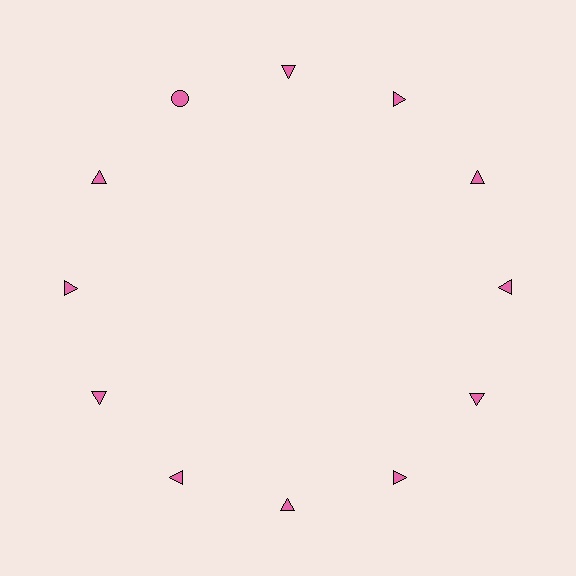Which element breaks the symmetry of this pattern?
The pink circle at roughly the 11 o'clock position breaks the symmetry. All other shapes are pink triangles.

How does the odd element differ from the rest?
It has a different shape: circle instead of triangle.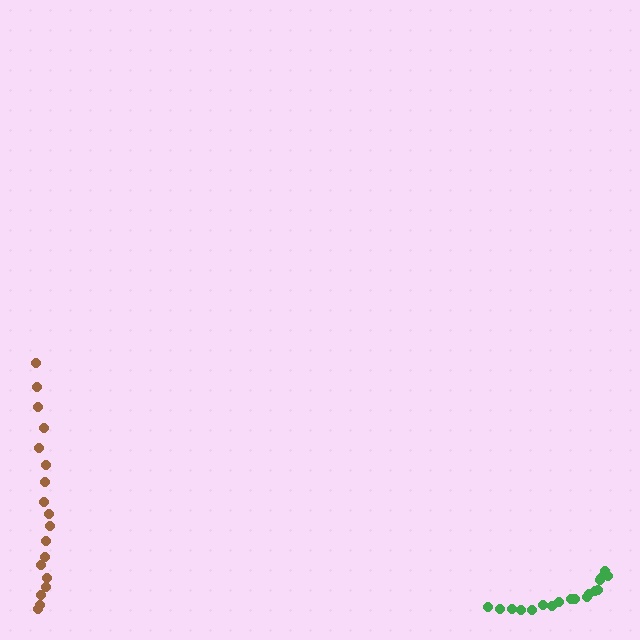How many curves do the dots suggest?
There are 2 distinct paths.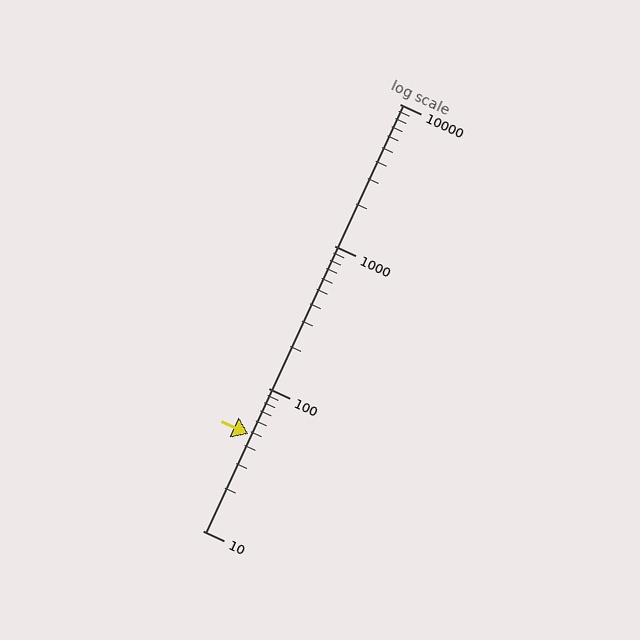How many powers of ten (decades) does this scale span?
The scale spans 3 decades, from 10 to 10000.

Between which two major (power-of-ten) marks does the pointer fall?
The pointer is between 10 and 100.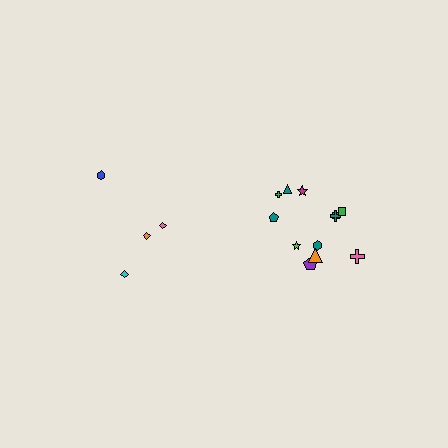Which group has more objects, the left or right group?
The right group.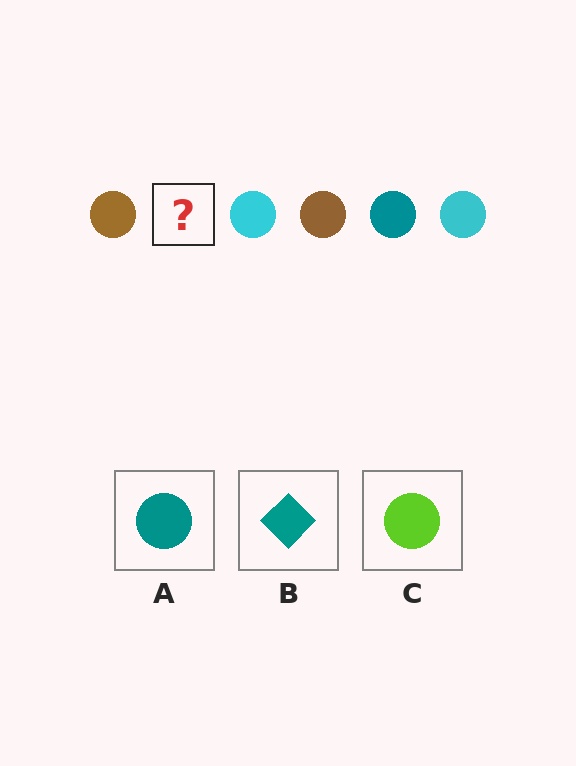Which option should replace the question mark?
Option A.